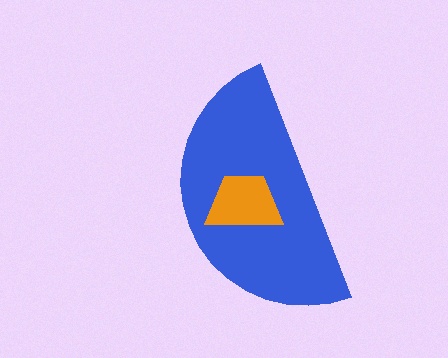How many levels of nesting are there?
2.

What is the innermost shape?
The orange trapezoid.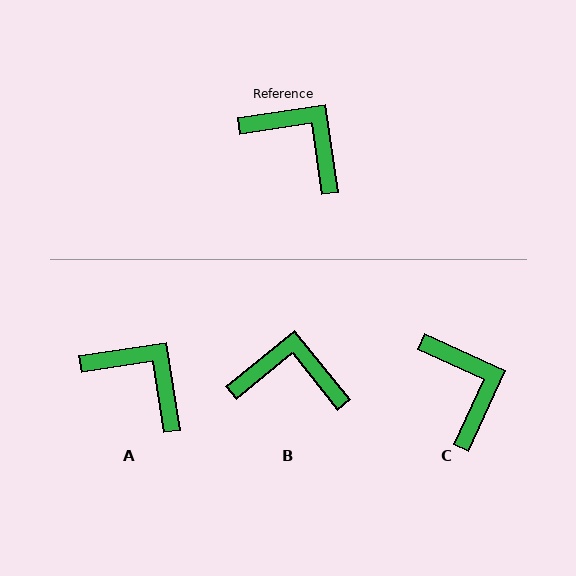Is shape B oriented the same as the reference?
No, it is off by about 30 degrees.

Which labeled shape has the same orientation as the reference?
A.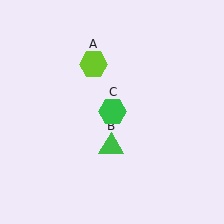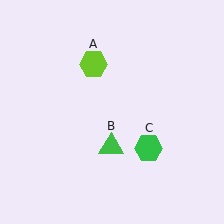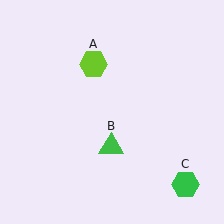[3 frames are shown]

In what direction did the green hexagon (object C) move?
The green hexagon (object C) moved down and to the right.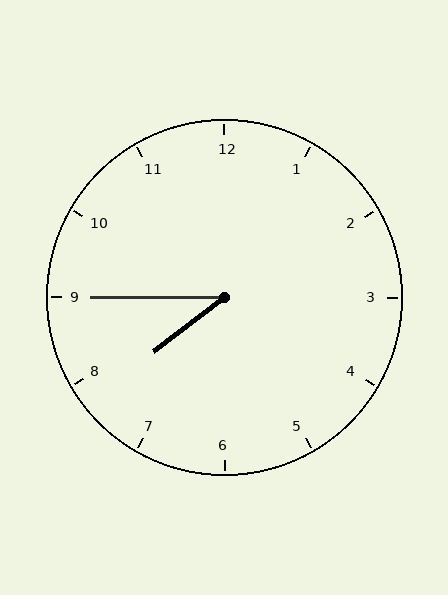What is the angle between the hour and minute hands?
Approximately 38 degrees.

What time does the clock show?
7:45.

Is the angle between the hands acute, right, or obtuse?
It is acute.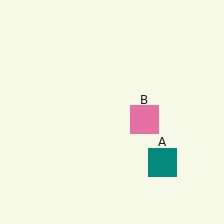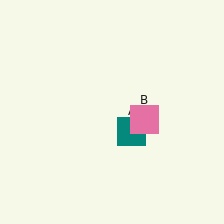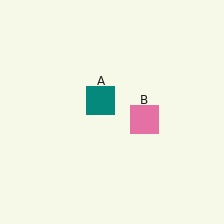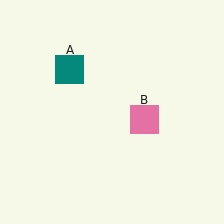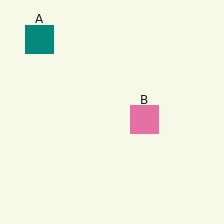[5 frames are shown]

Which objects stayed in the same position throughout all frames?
Pink square (object B) remained stationary.